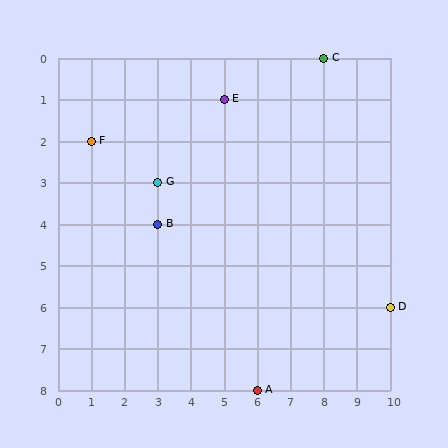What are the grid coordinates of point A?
Point A is at grid coordinates (6, 8).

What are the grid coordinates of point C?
Point C is at grid coordinates (8, 0).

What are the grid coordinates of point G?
Point G is at grid coordinates (3, 3).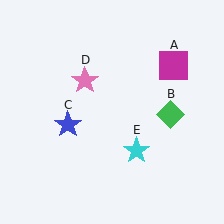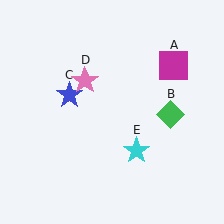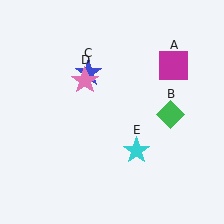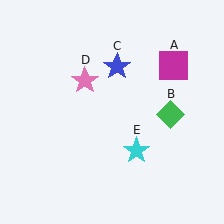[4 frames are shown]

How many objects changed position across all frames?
1 object changed position: blue star (object C).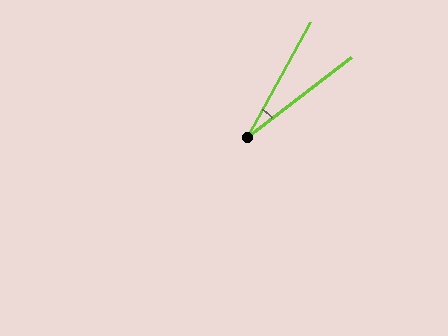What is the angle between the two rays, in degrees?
Approximately 24 degrees.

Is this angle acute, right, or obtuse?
It is acute.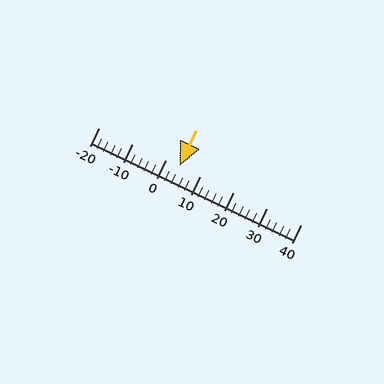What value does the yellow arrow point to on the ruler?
The yellow arrow points to approximately 4.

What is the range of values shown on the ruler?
The ruler shows values from -20 to 40.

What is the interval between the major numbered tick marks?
The major tick marks are spaced 10 units apart.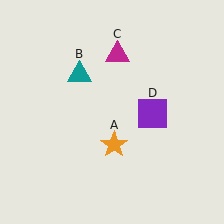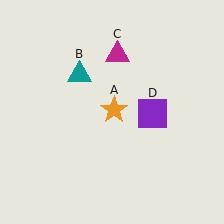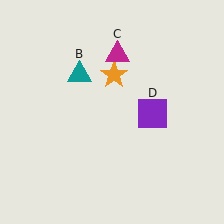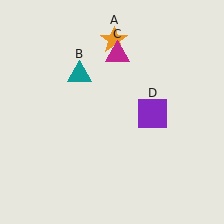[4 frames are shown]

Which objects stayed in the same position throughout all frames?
Teal triangle (object B) and magenta triangle (object C) and purple square (object D) remained stationary.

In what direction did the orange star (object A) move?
The orange star (object A) moved up.